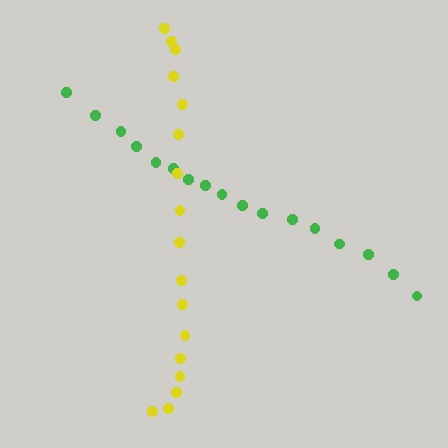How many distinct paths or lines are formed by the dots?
There are 2 distinct paths.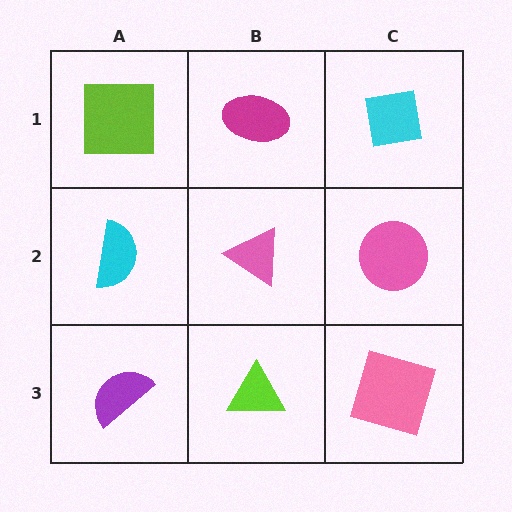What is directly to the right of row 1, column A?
A magenta ellipse.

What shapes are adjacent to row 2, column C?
A cyan square (row 1, column C), a pink square (row 3, column C), a pink triangle (row 2, column B).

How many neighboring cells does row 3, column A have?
2.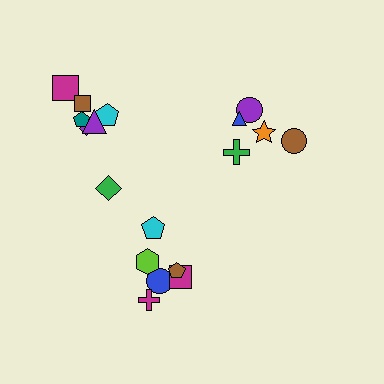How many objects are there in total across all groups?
There are 18 objects.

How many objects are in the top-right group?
There are 5 objects.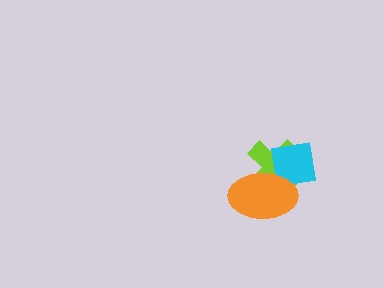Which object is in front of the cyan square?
The orange ellipse is in front of the cyan square.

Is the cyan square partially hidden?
Yes, it is partially covered by another shape.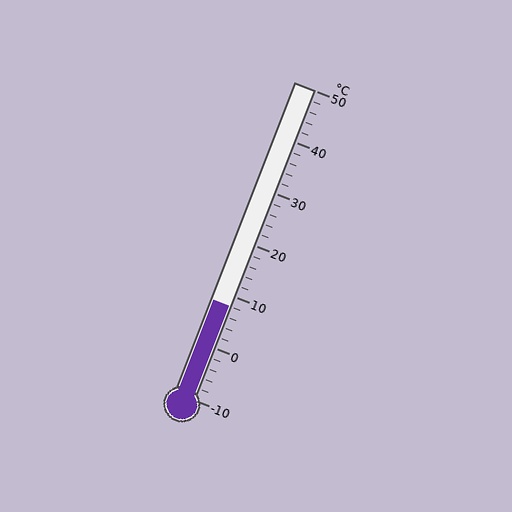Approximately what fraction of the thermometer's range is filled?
The thermometer is filled to approximately 30% of its range.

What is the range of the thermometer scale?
The thermometer scale ranges from -10°C to 50°C.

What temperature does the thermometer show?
The thermometer shows approximately 8°C.